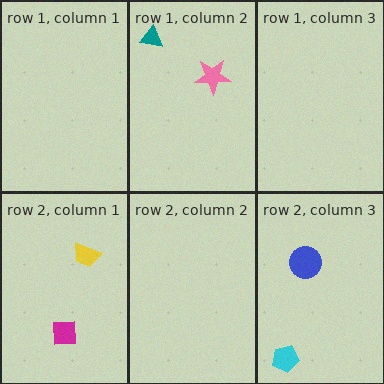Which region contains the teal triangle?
The row 1, column 2 region.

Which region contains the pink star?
The row 1, column 2 region.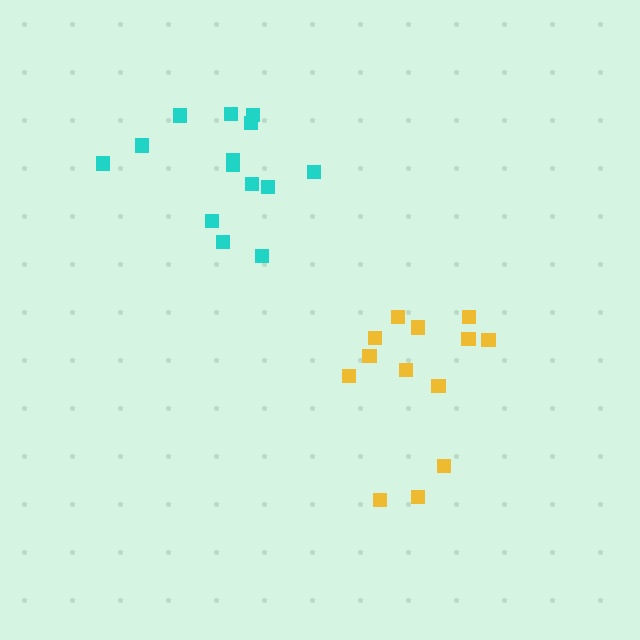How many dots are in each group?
Group 1: 13 dots, Group 2: 14 dots (27 total).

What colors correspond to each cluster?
The clusters are colored: yellow, cyan.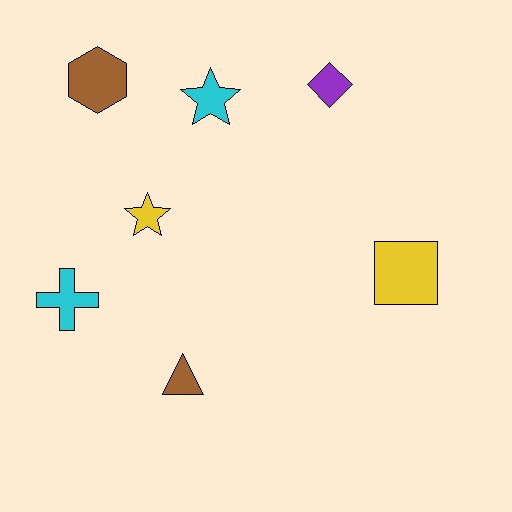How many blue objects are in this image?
There are no blue objects.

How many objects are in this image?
There are 7 objects.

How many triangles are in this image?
There is 1 triangle.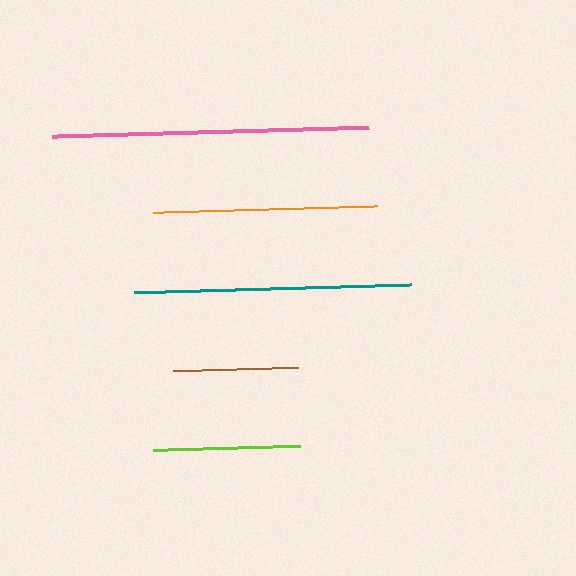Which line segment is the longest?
The pink line is the longest at approximately 317 pixels.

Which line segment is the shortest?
The brown line is the shortest at approximately 125 pixels.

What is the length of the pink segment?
The pink segment is approximately 317 pixels long.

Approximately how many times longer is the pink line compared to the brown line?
The pink line is approximately 2.5 times the length of the brown line.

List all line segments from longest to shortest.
From longest to shortest: pink, teal, orange, lime, brown.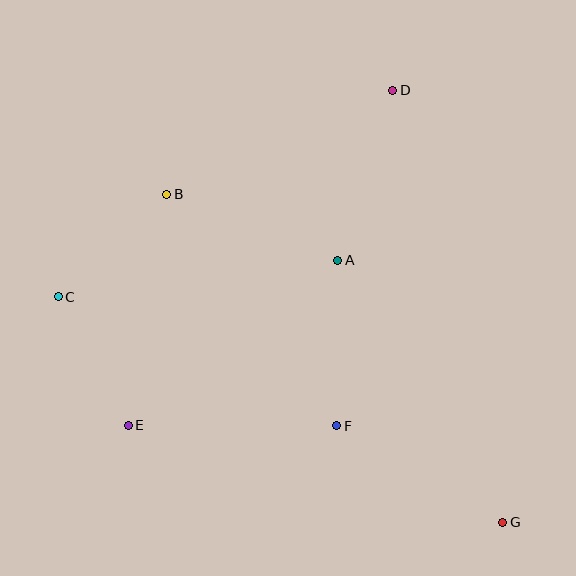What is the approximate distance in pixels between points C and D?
The distance between C and D is approximately 393 pixels.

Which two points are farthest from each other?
Points C and G are farthest from each other.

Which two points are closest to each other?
Points C and E are closest to each other.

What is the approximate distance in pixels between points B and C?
The distance between B and C is approximately 149 pixels.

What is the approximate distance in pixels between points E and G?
The distance between E and G is approximately 387 pixels.